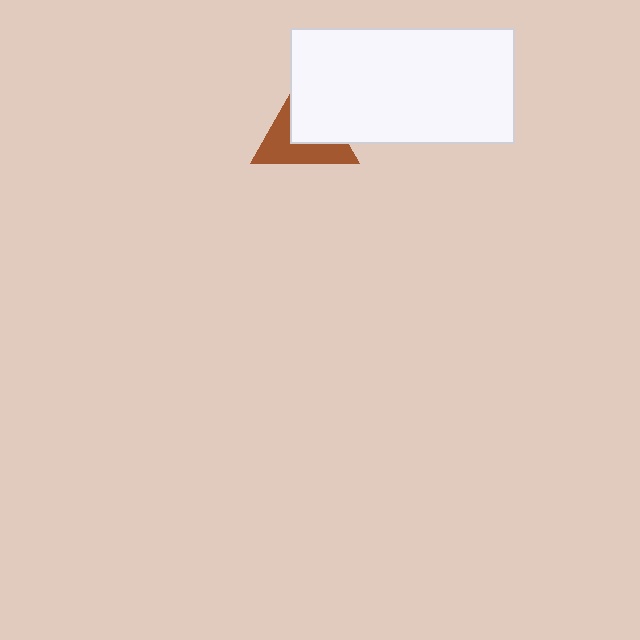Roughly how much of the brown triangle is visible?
About half of it is visible (roughly 51%).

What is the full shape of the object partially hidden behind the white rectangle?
The partially hidden object is a brown triangle.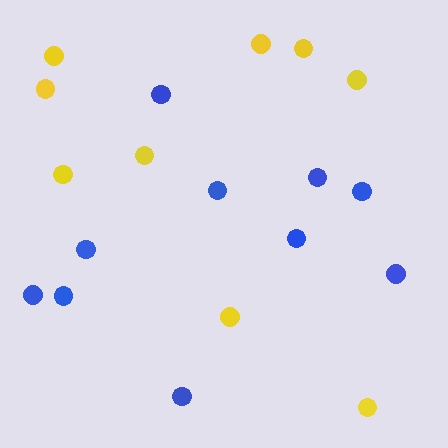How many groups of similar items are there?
There are 2 groups: one group of blue circles (10) and one group of yellow circles (9).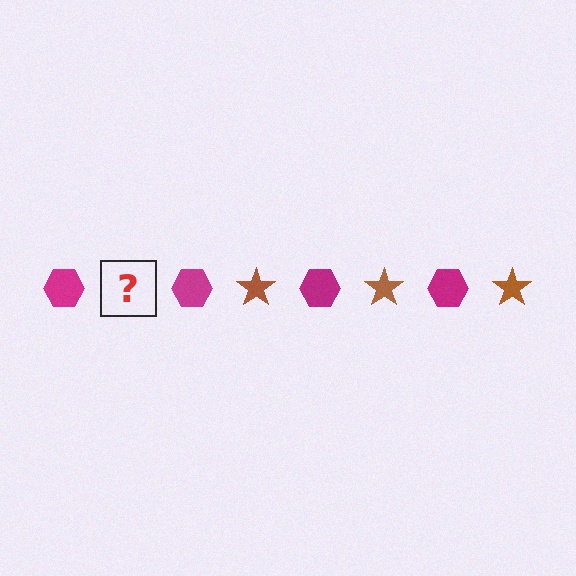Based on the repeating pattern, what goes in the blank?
The blank should be a brown star.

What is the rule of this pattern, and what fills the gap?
The rule is that the pattern alternates between magenta hexagon and brown star. The gap should be filled with a brown star.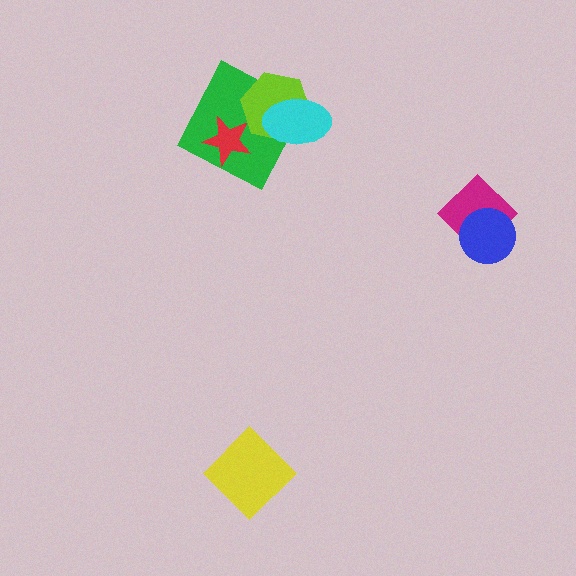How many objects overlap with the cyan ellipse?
2 objects overlap with the cyan ellipse.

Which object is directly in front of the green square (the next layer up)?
The red star is directly in front of the green square.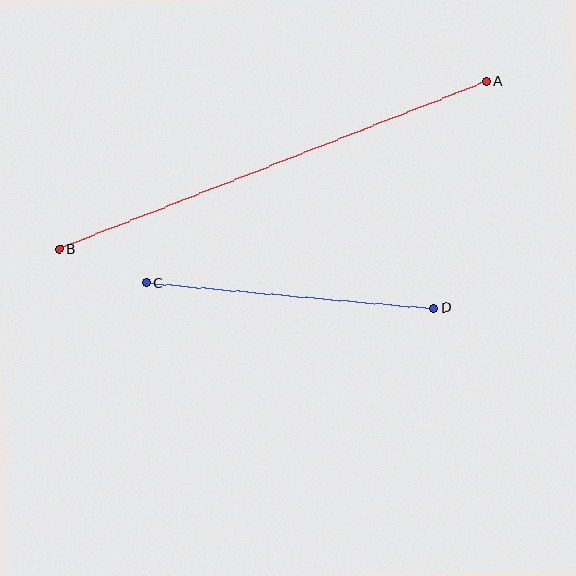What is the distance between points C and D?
The distance is approximately 289 pixels.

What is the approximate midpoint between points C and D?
The midpoint is at approximately (290, 295) pixels.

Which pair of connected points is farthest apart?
Points A and B are farthest apart.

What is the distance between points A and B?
The distance is approximately 459 pixels.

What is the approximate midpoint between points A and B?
The midpoint is at approximately (273, 166) pixels.